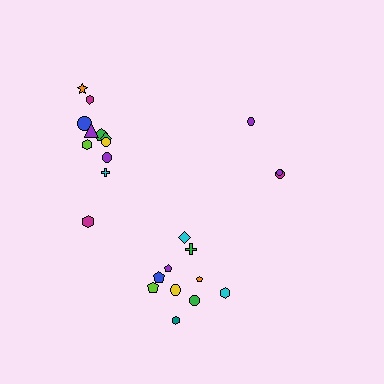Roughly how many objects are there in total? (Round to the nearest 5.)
Roughly 25 objects in total.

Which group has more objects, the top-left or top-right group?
The top-left group.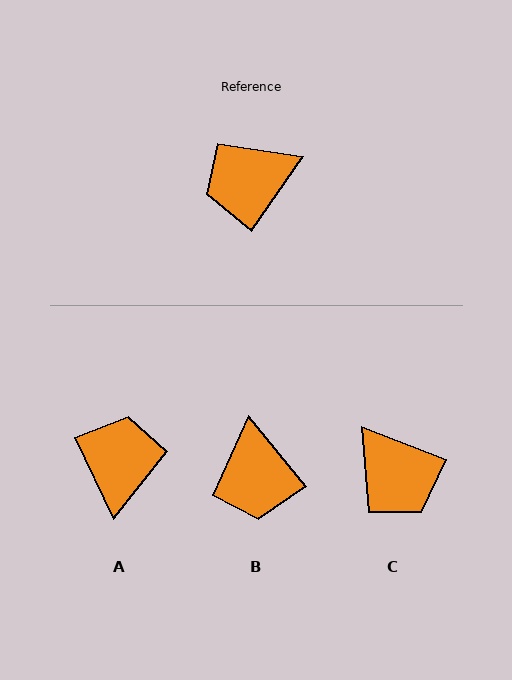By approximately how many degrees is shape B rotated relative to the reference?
Approximately 74 degrees counter-clockwise.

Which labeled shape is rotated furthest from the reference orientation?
A, about 120 degrees away.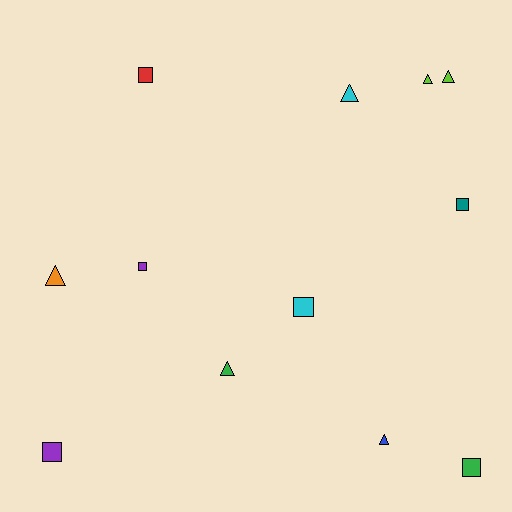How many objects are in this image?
There are 12 objects.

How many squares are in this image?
There are 6 squares.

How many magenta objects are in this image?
There are no magenta objects.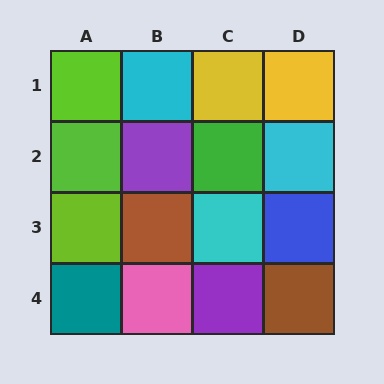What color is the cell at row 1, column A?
Lime.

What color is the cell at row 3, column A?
Lime.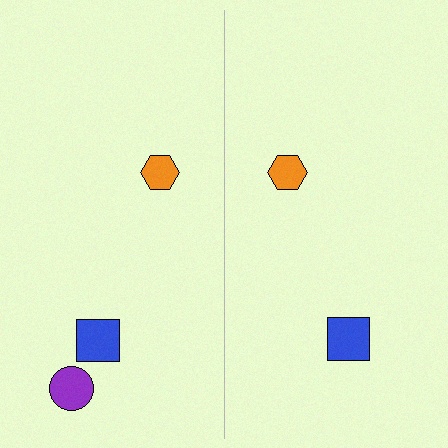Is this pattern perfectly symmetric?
No, the pattern is not perfectly symmetric. A purple circle is missing from the right side.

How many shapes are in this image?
There are 5 shapes in this image.